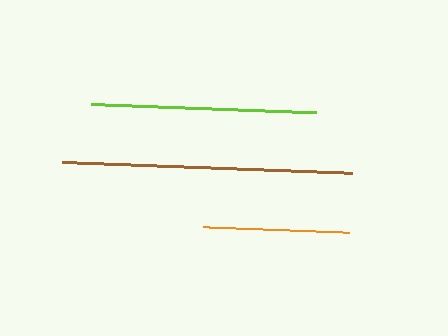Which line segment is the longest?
The brown line is the longest at approximately 290 pixels.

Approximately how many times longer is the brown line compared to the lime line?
The brown line is approximately 1.3 times the length of the lime line.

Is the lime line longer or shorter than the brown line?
The brown line is longer than the lime line.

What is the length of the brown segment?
The brown segment is approximately 290 pixels long.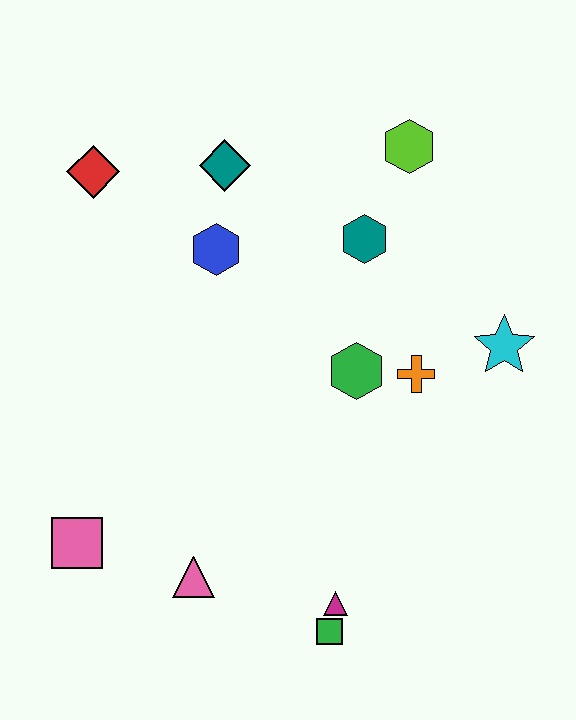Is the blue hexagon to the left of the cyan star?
Yes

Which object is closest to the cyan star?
The orange cross is closest to the cyan star.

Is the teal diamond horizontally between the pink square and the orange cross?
Yes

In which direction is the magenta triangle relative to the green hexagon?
The magenta triangle is below the green hexagon.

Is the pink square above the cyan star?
No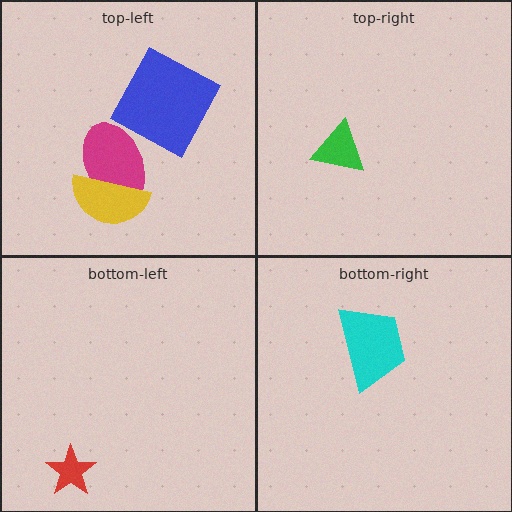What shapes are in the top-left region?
The magenta ellipse, the yellow semicircle, the blue square.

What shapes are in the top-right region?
The green triangle.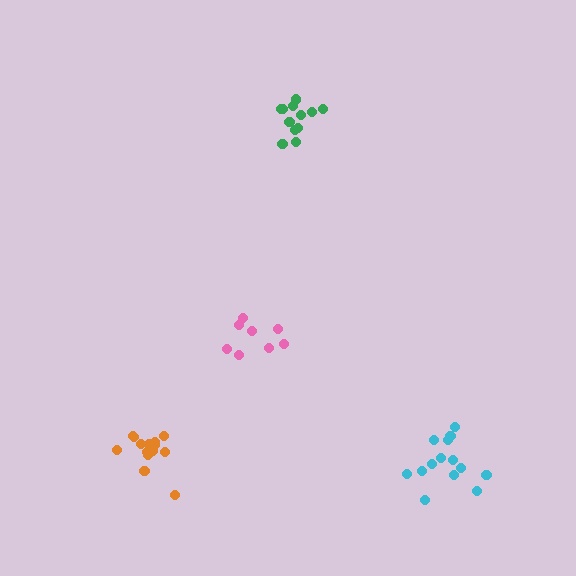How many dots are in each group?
Group 1: 14 dots, Group 2: 8 dots, Group 3: 14 dots, Group 4: 12 dots (48 total).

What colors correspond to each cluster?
The clusters are colored: orange, pink, cyan, green.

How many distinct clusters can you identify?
There are 4 distinct clusters.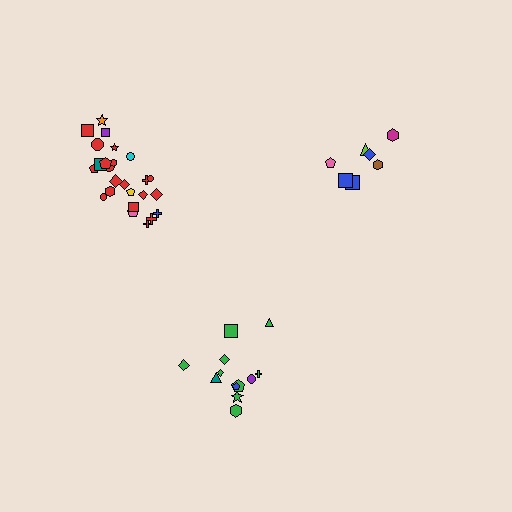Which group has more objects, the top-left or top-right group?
The top-left group.